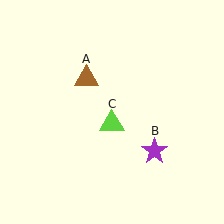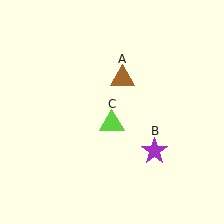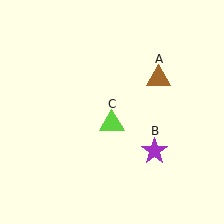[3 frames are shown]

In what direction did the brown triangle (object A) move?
The brown triangle (object A) moved right.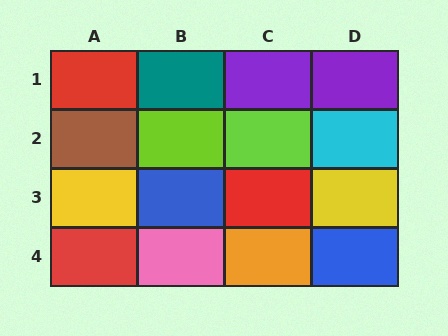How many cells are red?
3 cells are red.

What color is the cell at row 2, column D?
Cyan.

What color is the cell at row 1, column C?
Purple.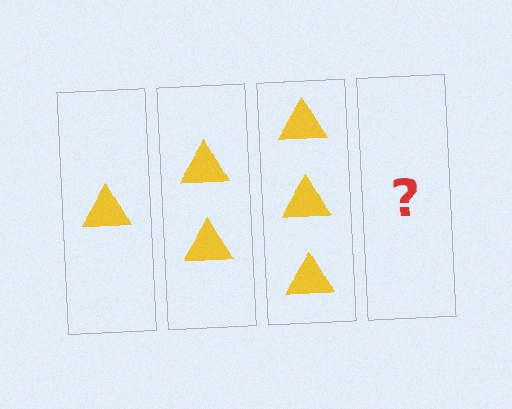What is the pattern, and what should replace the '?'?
The pattern is that each step adds one more triangle. The '?' should be 4 triangles.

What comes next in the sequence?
The next element should be 4 triangles.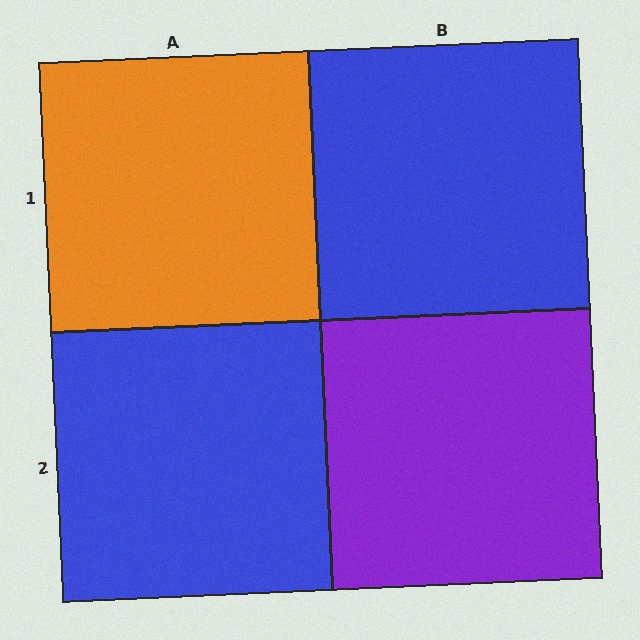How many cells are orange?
1 cell is orange.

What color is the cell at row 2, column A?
Blue.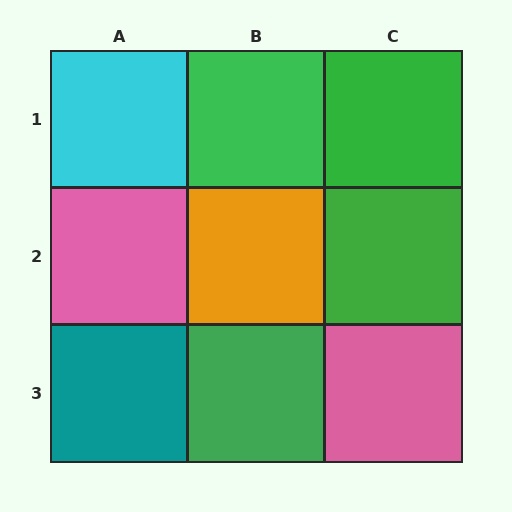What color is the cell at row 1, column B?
Green.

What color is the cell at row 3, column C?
Pink.